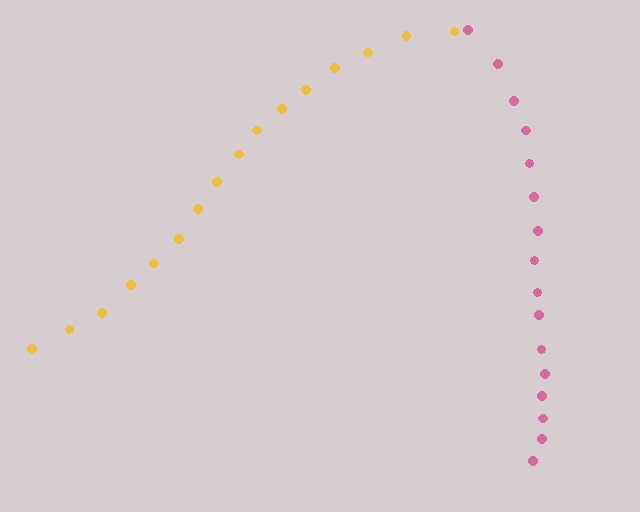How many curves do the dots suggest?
There are 2 distinct paths.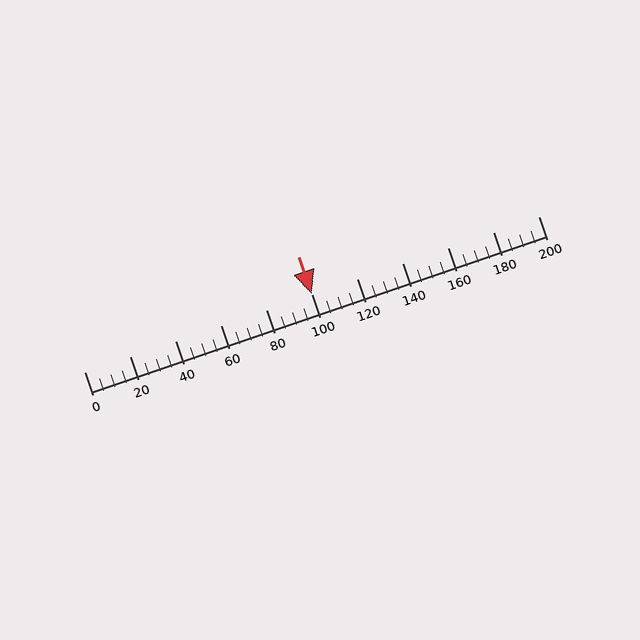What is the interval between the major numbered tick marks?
The major tick marks are spaced 20 units apart.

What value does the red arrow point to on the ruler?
The red arrow points to approximately 100.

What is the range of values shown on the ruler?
The ruler shows values from 0 to 200.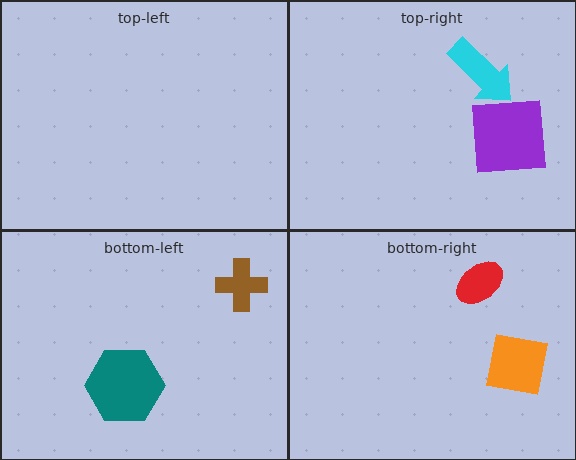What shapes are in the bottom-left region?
The teal hexagon, the brown cross.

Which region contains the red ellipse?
The bottom-right region.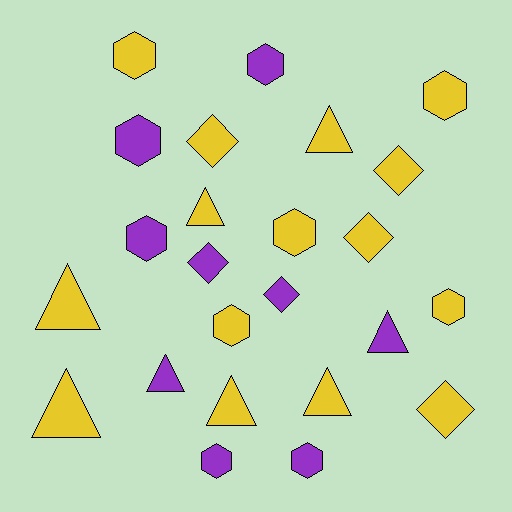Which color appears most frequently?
Yellow, with 15 objects.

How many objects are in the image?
There are 24 objects.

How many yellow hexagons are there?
There are 5 yellow hexagons.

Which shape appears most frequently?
Hexagon, with 10 objects.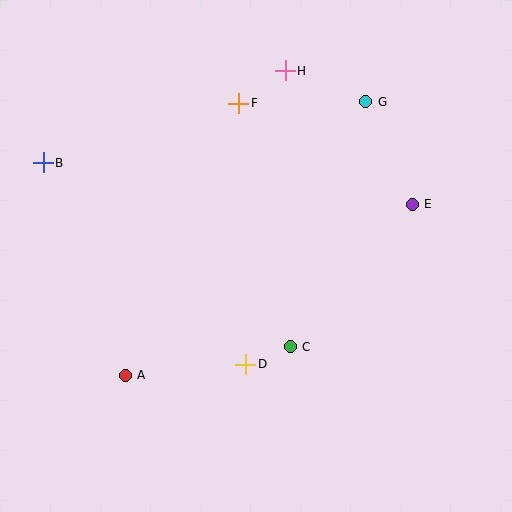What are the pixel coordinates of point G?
Point G is at (366, 102).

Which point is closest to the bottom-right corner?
Point C is closest to the bottom-right corner.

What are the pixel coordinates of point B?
Point B is at (43, 163).